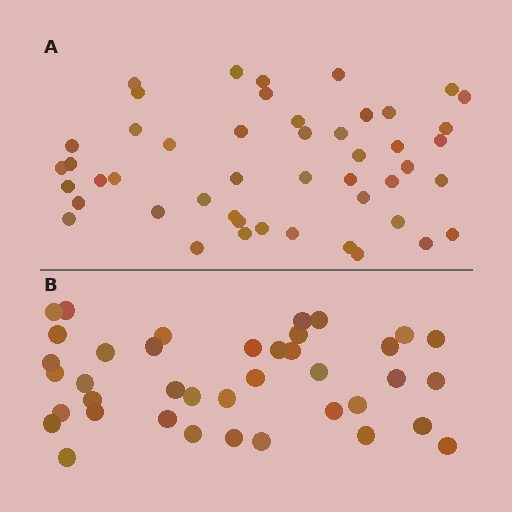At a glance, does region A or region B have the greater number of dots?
Region A (the top region) has more dots.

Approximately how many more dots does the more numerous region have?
Region A has roughly 8 or so more dots than region B.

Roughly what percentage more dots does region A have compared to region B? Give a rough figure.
About 25% more.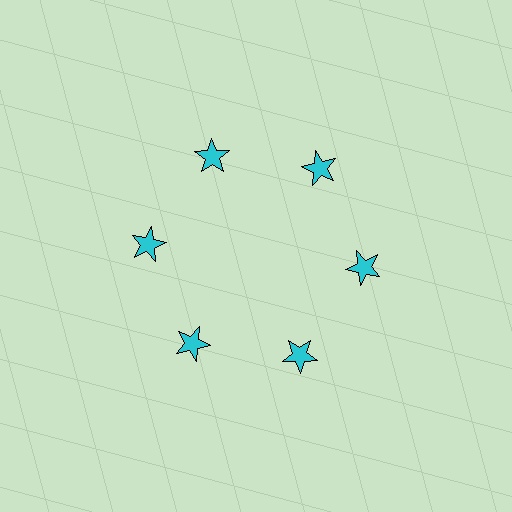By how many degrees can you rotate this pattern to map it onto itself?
The pattern maps onto itself every 60 degrees of rotation.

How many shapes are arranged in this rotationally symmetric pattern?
There are 6 shapes, arranged in 6 groups of 1.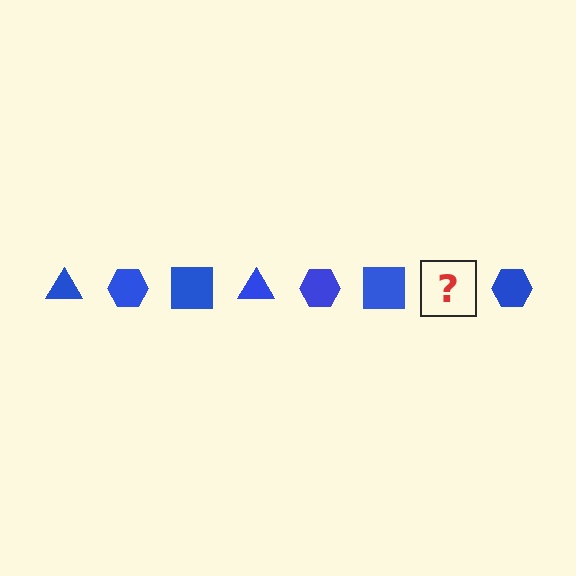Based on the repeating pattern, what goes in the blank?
The blank should be a blue triangle.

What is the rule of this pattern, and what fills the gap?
The rule is that the pattern cycles through triangle, hexagon, square shapes in blue. The gap should be filled with a blue triangle.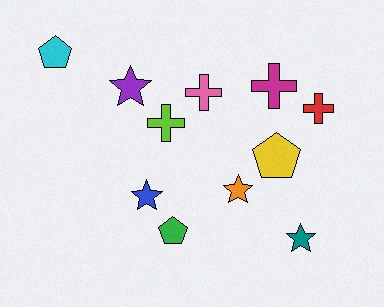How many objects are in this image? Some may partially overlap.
There are 11 objects.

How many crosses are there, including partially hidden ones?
There are 4 crosses.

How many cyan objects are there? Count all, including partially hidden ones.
There is 1 cyan object.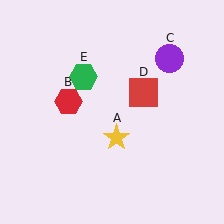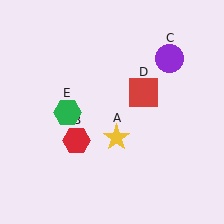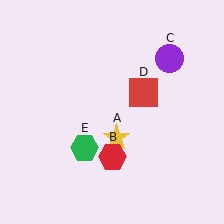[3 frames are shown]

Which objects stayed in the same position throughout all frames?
Yellow star (object A) and purple circle (object C) and red square (object D) remained stationary.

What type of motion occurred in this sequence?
The red hexagon (object B), green hexagon (object E) rotated counterclockwise around the center of the scene.